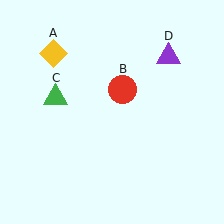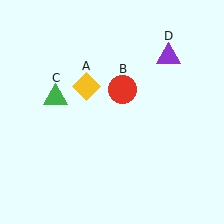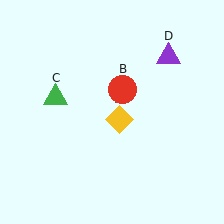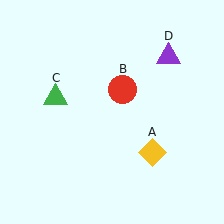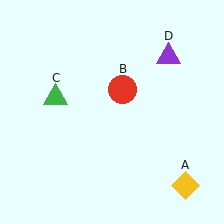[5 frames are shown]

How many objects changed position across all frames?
1 object changed position: yellow diamond (object A).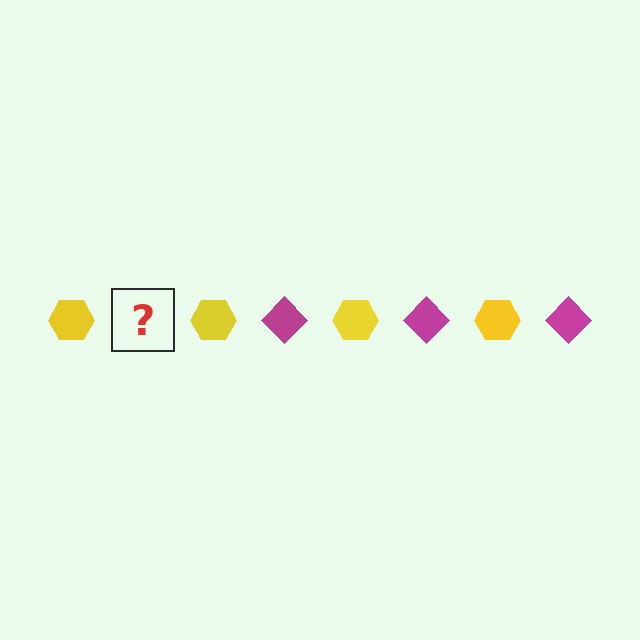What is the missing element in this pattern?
The missing element is a magenta diamond.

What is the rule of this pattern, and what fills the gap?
The rule is that the pattern alternates between yellow hexagon and magenta diamond. The gap should be filled with a magenta diamond.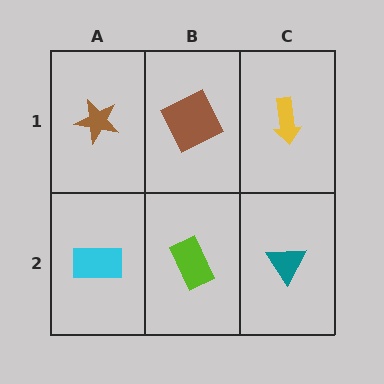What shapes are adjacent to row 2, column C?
A yellow arrow (row 1, column C), a lime rectangle (row 2, column B).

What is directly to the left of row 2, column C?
A lime rectangle.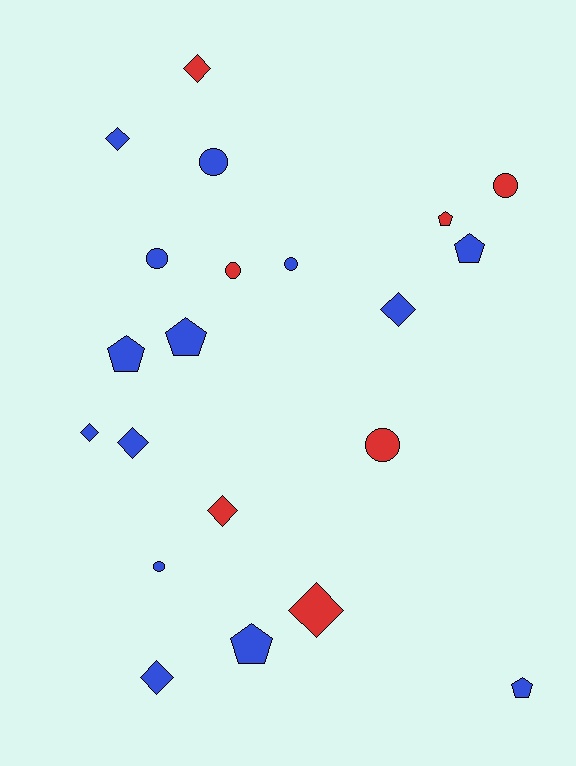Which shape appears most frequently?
Diamond, with 8 objects.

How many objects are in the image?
There are 21 objects.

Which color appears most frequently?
Blue, with 14 objects.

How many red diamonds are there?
There are 3 red diamonds.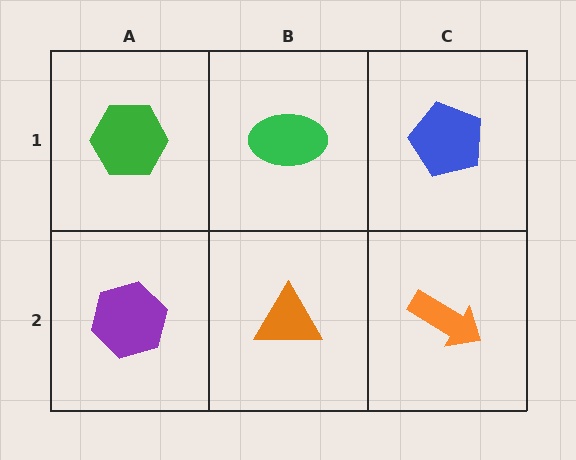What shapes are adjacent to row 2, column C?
A blue pentagon (row 1, column C), an orange triangle (row 2, column B).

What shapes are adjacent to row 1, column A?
A purple hexagon (row 2, column A), a green ellipse (row 1, column B).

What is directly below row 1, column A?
A purple hexagon.